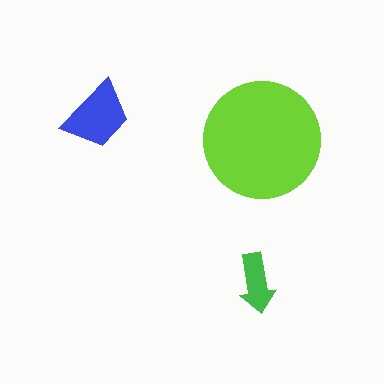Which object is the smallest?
The green arrow.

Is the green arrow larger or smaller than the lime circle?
Smaller.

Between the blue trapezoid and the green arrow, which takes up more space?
The blue trapezoid.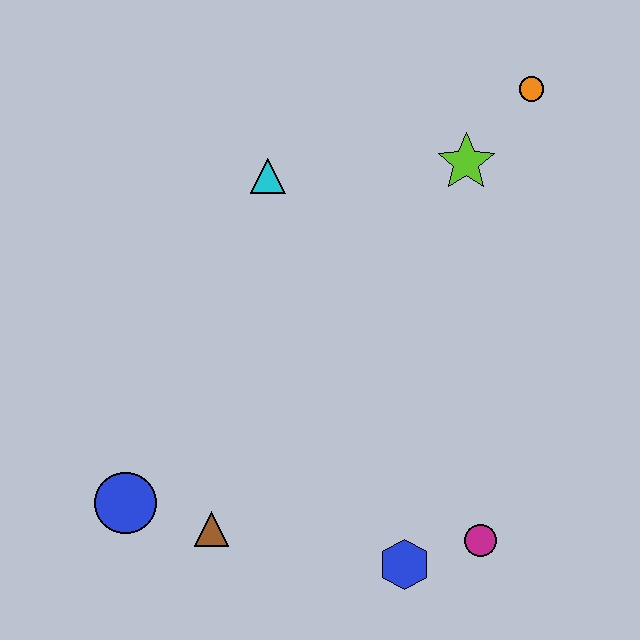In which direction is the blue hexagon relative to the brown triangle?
The blue hexagon is to the right of the brown triangle.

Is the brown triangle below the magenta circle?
No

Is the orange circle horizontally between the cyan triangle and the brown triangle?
No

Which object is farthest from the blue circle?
The orange circle is farthest from the blue circle.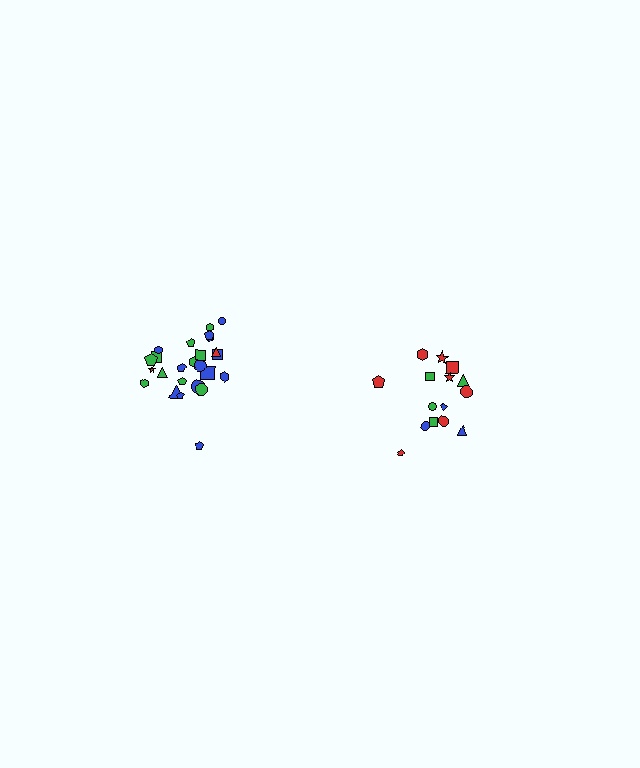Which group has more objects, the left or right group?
The left group.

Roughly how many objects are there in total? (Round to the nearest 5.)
Roughly 40 objects in total.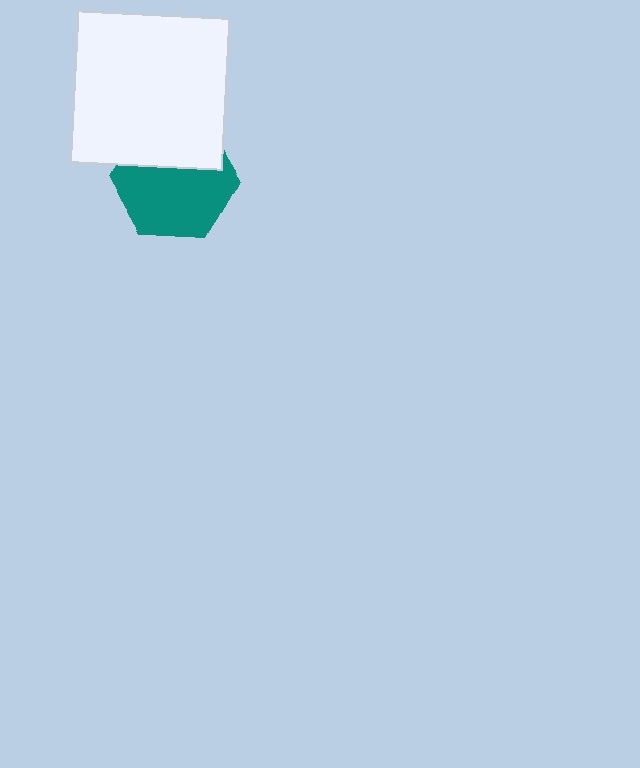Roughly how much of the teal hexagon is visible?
About half of it is visible (roughly 64%).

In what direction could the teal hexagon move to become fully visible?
The teal hexagon could move down. That would shift it out from behind the white square entirely.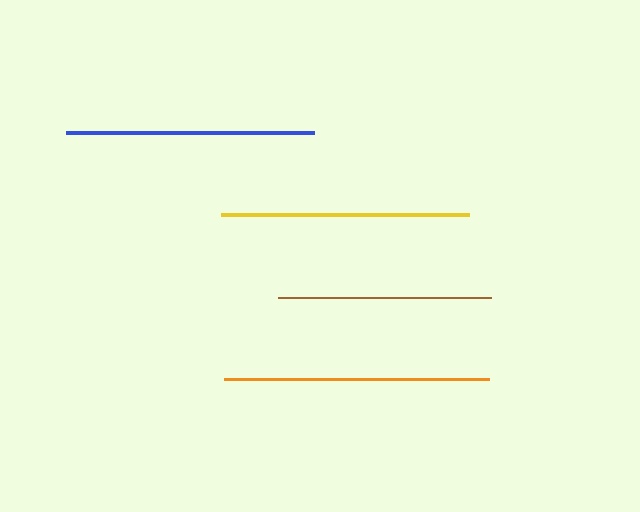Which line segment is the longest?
The orange line is the longest at approximately 265 pixels.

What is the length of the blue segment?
The blue segment is approximately 248 pixels long.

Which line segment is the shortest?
The brown line is the shortest at approximately 213 pixels.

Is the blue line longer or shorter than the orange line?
The orange line is longer than the blue line.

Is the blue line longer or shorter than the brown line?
The blue line is longer than the brown line.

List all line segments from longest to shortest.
From longest to shortest: orange, blue, yellow, brown.